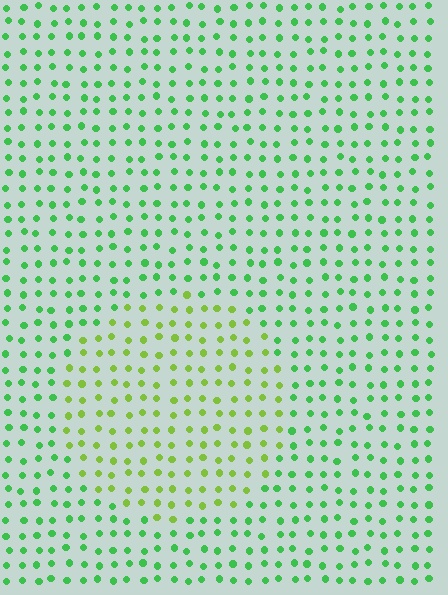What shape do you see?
I see a circle.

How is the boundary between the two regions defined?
The boundary is defined purely by a slight shift in hue (about 38 degrees). Spacing, size, and orientation are identical on both sides.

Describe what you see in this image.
The image is filled with small green elements in a uniform arrangement. A circle-shaped region is visible where the elements are tinted to a slightly different hue, forming a subtle color boundary.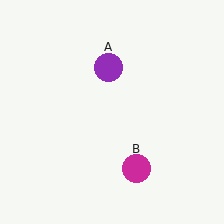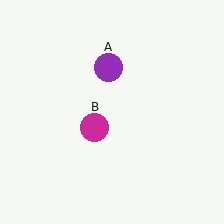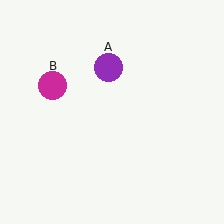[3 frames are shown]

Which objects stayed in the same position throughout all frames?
Purple circle (object A) remained stationary.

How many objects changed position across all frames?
1 object changed position: magenta circle (object B).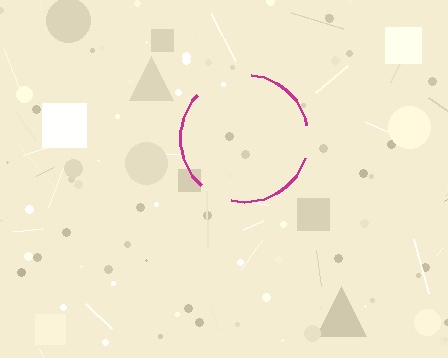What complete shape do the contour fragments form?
The contour fragments form a circle.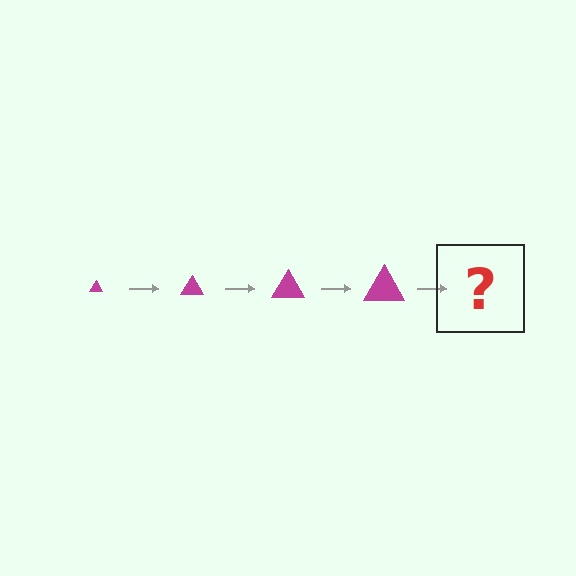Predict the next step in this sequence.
The next step is a magenta triangle, larger than the previous one.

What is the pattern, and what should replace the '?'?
The pattern is that the triangle gets progressively larger each step. The '?' should be a magenta triangle, larger than the previous one.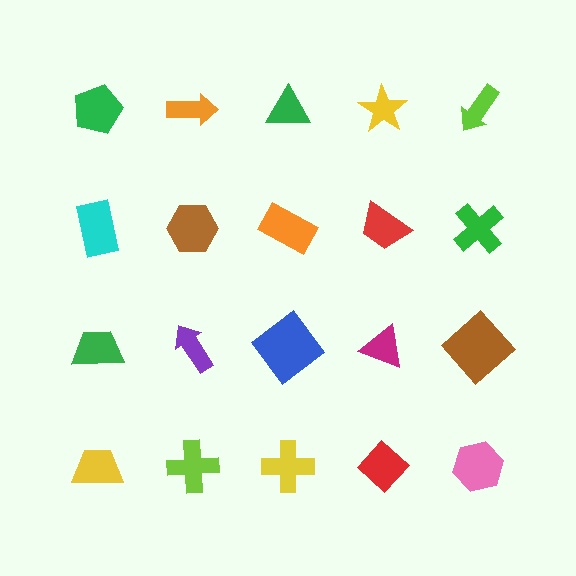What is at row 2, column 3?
An orange rectangle.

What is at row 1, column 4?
A yellow star.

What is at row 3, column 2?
A purple arrow.